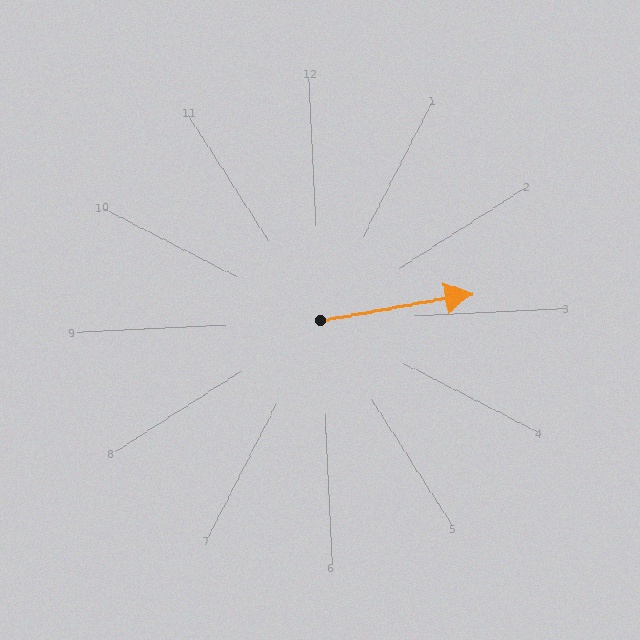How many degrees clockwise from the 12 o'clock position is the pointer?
Approximately 83 degrees.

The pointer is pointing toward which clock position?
Roughly 3 o'clock.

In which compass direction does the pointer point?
East.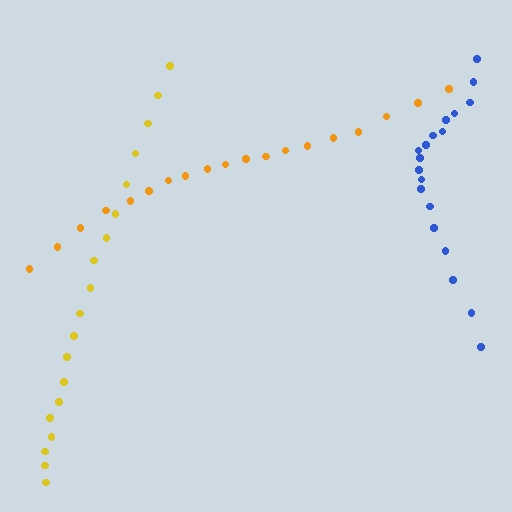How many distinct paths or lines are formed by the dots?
There are 3 distinct paths.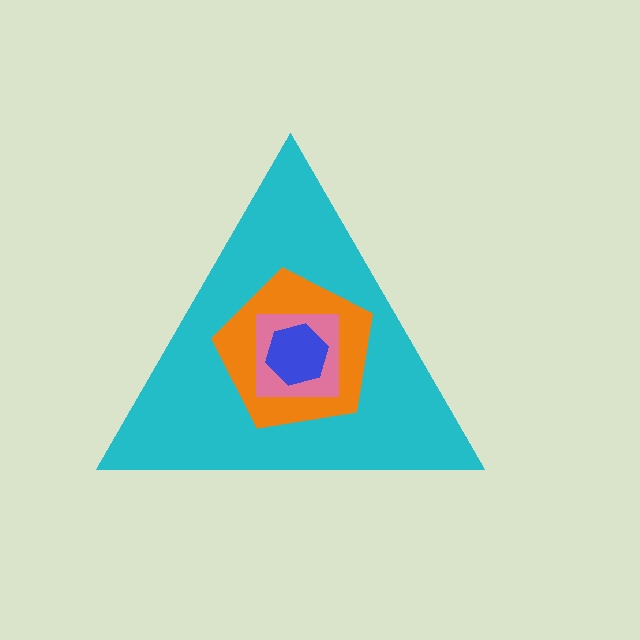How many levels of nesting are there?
4.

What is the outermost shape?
The cyan triangle.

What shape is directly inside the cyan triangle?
The orange pentagon.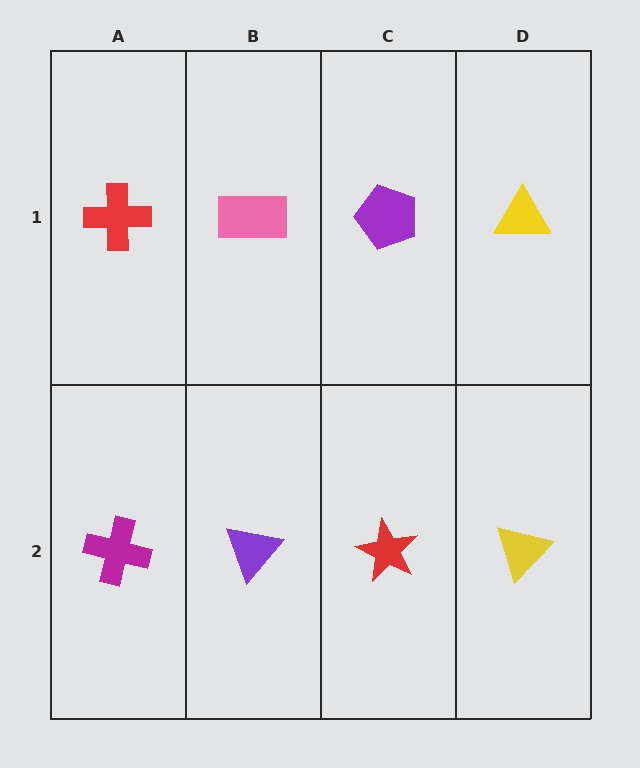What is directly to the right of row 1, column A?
A pink rectangle.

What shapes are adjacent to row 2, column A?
A red cross (row 1, column A), a purple triangle (row 2, column B).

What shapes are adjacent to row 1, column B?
A purple triangle (row 2, column B), a red cross (row 1, column A), a purple pentagon (row 1, column C).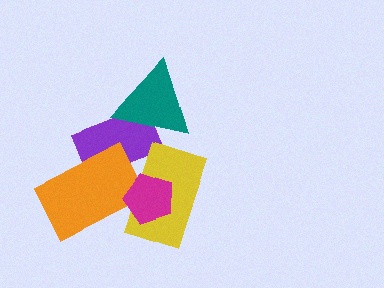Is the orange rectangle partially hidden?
Yes, it is partially covered by another shape.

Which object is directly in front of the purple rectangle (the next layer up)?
The teal triangle is directly in front of the purple rectangle.